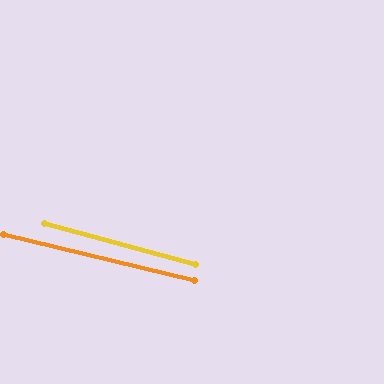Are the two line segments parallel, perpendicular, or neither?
Parallel — their directions differ by only 1.4°.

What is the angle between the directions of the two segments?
Approximately 1 degree.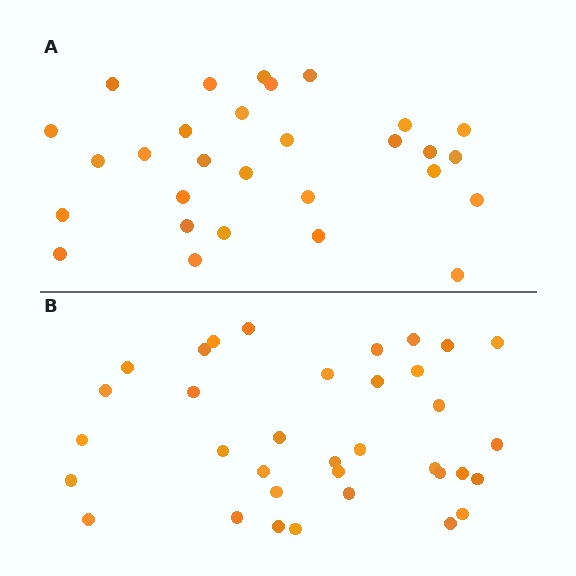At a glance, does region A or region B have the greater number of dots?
Region B (the bottom region) has more dots.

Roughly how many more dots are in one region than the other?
Region B has about 6 more dots than region A.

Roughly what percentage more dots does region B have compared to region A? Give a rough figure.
About 20% more.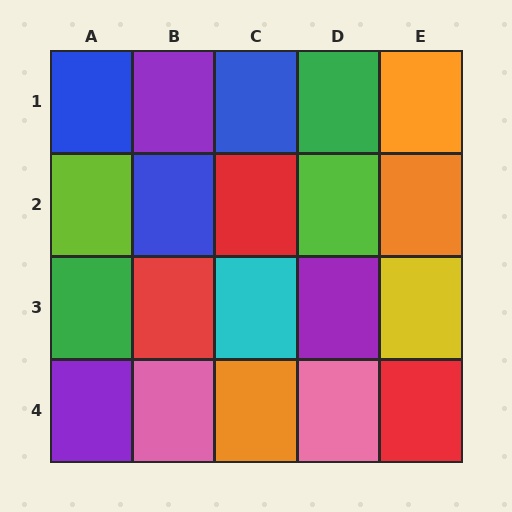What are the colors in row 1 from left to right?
Blue, purple, blue, green, orange.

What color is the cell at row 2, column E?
Orange.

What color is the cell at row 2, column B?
Blue.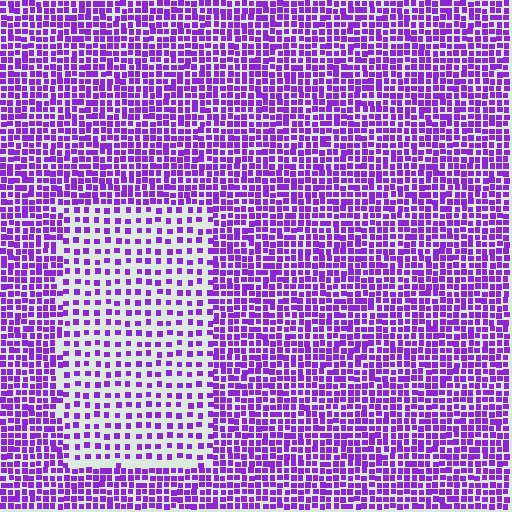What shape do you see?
I see a rectangle.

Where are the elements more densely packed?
The elements are more densely packed outside the rectangle boundary.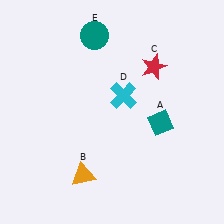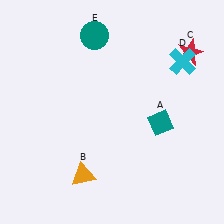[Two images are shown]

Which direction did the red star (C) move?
The red star (C) moved right.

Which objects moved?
The objects that moved are: the red star (C), the cyan cross (D).